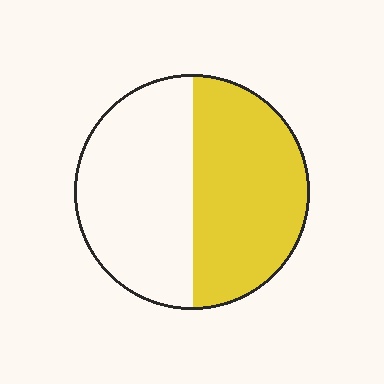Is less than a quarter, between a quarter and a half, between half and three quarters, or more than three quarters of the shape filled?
Between a quarter and a half.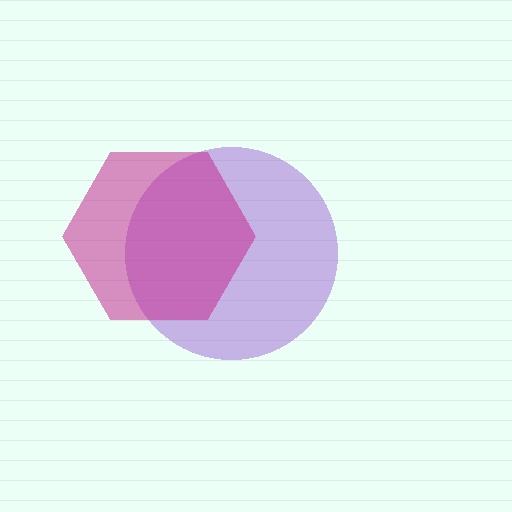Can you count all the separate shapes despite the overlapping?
Yes, there are 2 separate shapes.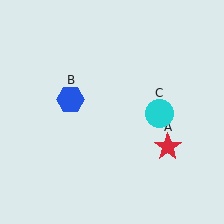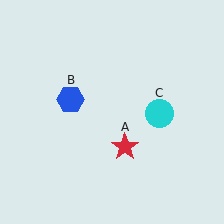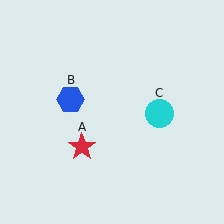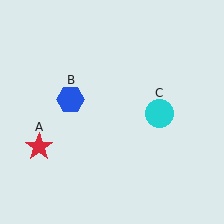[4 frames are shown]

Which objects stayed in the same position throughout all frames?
Blue hexagon (object B) and cyan circle (object C) remained stationary.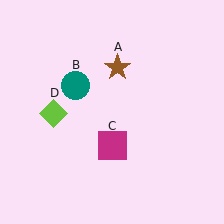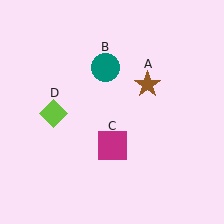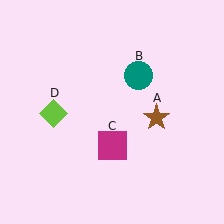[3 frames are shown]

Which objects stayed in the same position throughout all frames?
Magenta square (object C) and lime diamond (object D) remained stationary.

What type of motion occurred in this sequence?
The brown star (object A), teal circle (object B) rotated clockwise around the center of the scene.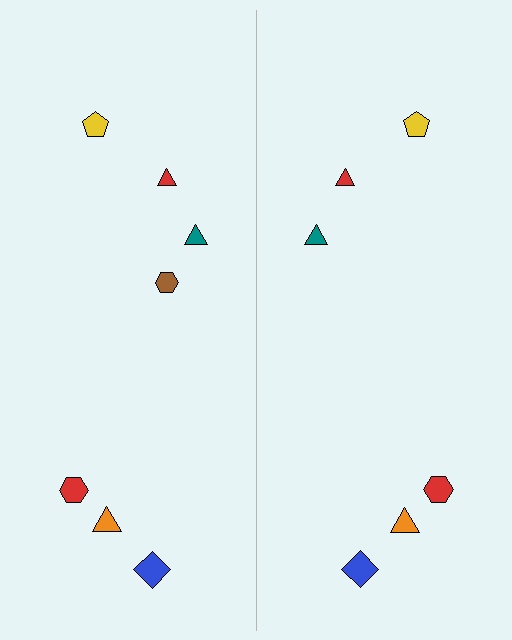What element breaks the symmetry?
A brown hexagon is missing from the right side.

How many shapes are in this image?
There are 13 shapes in this image.